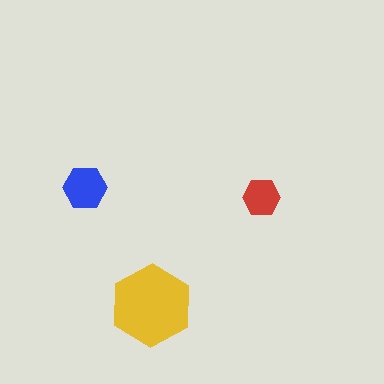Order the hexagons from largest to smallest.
the yellow one, the blue one, the red one.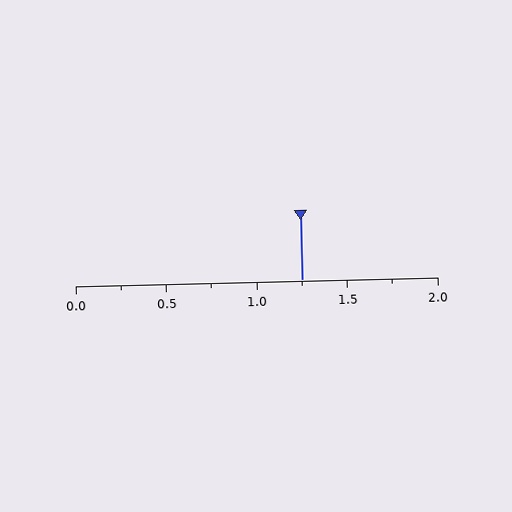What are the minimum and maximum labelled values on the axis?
The axis runs from 0.0 to 2.0.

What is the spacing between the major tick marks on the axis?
The major ticks are spaced 0.5 apart.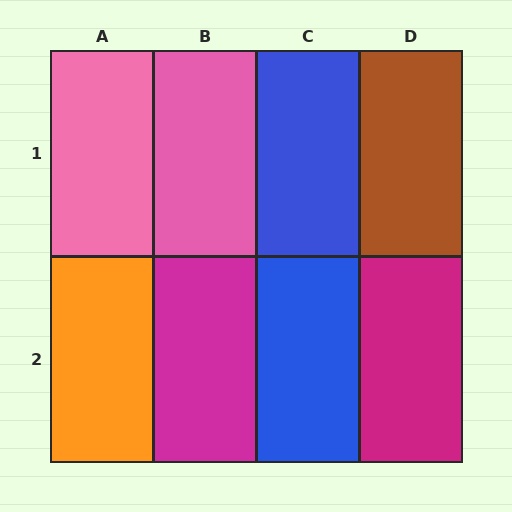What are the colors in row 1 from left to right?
Pink, pink, blue, brown.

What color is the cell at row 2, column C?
Blue.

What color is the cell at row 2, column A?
Orange.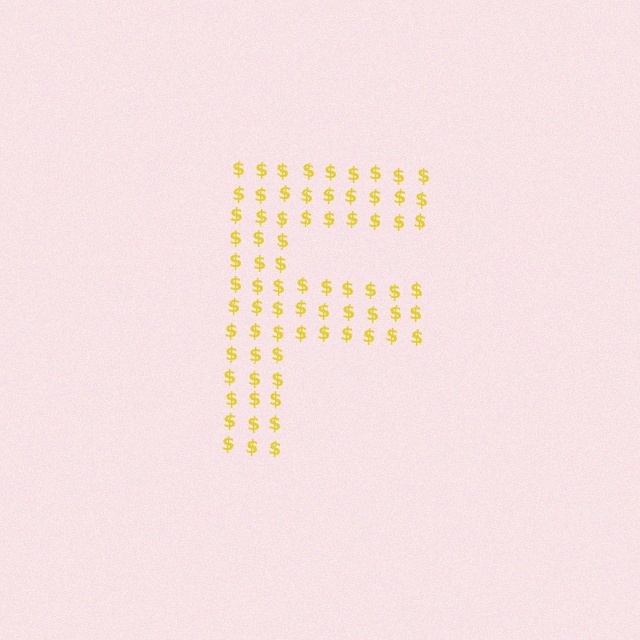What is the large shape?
The large shape is the letter F.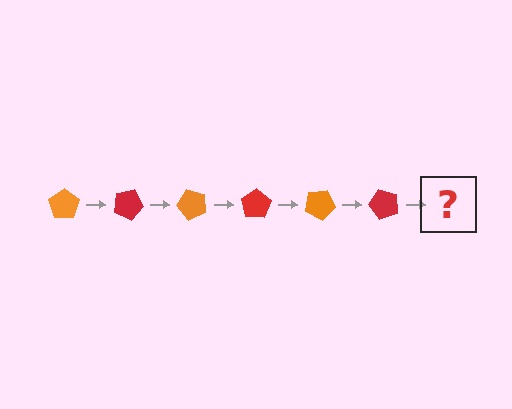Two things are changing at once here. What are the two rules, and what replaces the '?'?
The two rules are that it rotates 25 degrees each step and the color cycles through orange and red. The '?' should be an orange pentagon, rotated 150 degrees from the start.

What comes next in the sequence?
The next element should be an orange pentagon, rotated 150 degrees from the start.